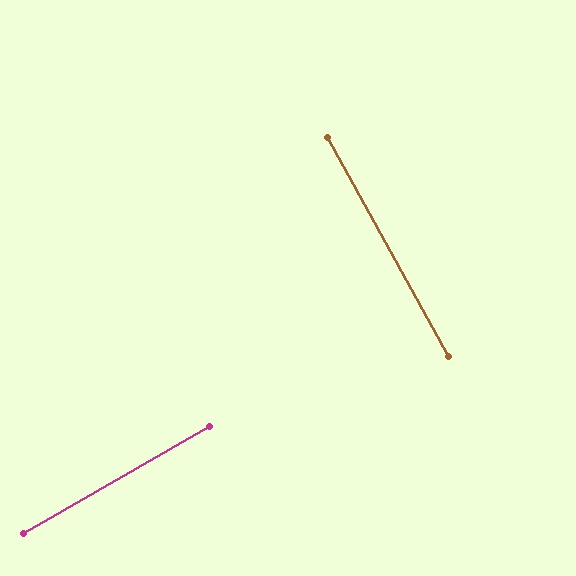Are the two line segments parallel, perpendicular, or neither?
Perpendicular — they meet at approximately 89°.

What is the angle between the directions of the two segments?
Approximately 89 degrees.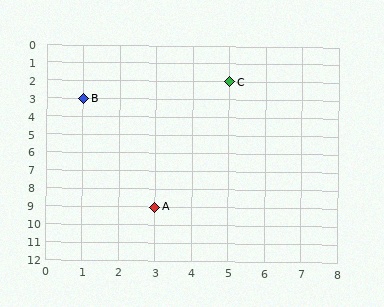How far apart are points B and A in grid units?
Points B and A are 2 columns and 6 rows apart (about 6.3 grid units diagonally).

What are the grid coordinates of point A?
Point A is at grid coordinates (3, 9).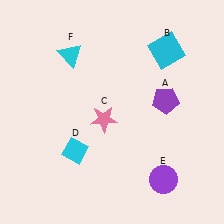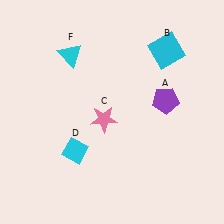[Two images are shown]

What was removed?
The purple circle (E) was removed in Image 2.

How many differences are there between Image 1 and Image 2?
There is 1 difference between the two images.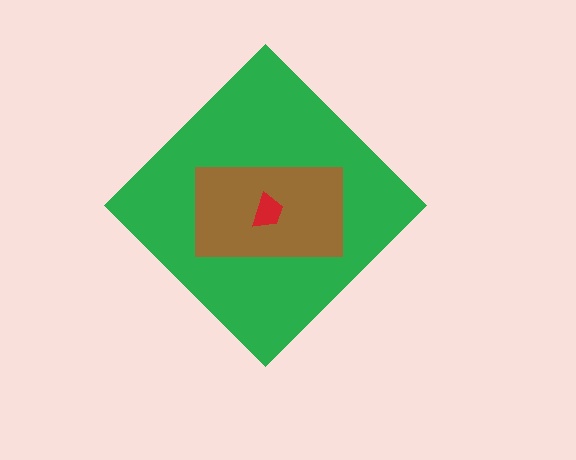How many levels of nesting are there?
3.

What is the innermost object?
The red trapezoid.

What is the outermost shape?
The green diamond.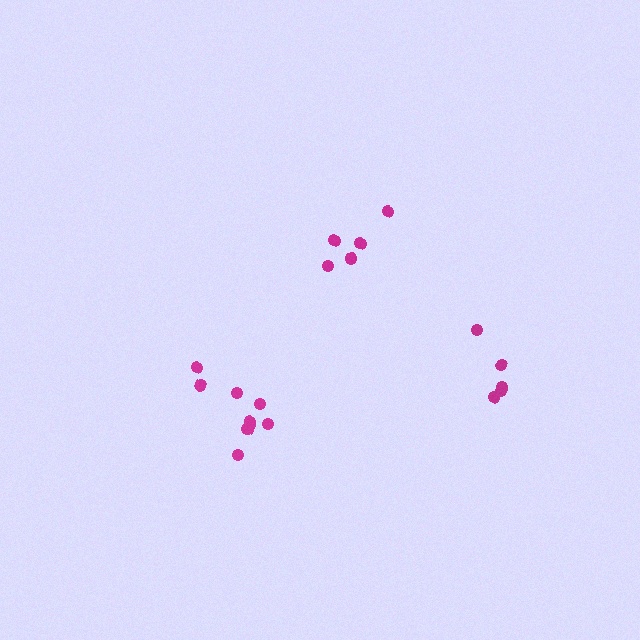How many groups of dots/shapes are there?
There are 3 groups.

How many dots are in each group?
Group 1: 9 dots, Group 2: 5 dots, Group 3: 5 dots (19 total).